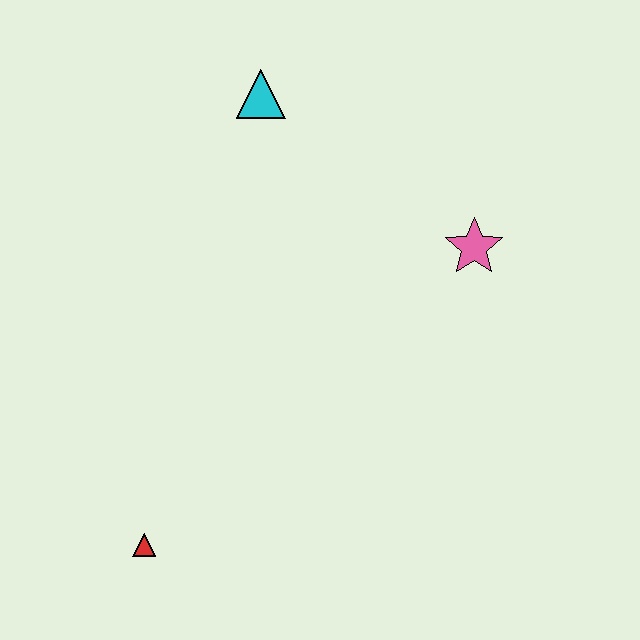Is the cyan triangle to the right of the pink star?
No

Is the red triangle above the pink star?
No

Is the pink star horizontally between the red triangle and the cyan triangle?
No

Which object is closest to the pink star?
The cyan triangle is closest to the pink star.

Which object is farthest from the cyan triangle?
The red triangle is farthest from the cyan triangle.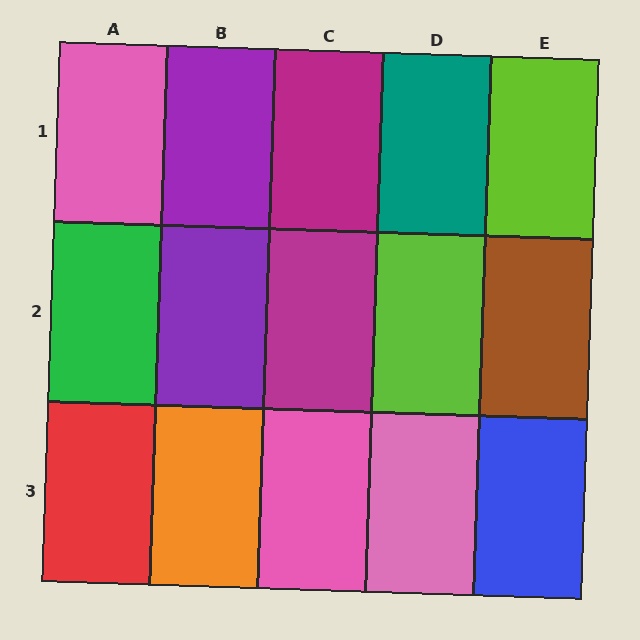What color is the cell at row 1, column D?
Teal.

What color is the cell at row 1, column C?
Magenta.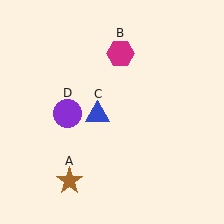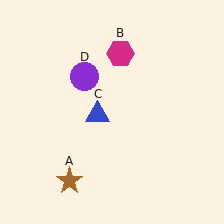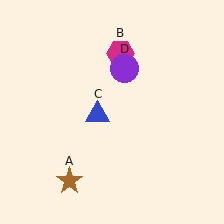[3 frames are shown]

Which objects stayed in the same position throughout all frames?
Brown star (object A) and magenta hexagon (object B) and blue triangle (object C) remained stationary.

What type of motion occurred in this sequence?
The purple circle (object D) rotated clockwise around the center of the scene.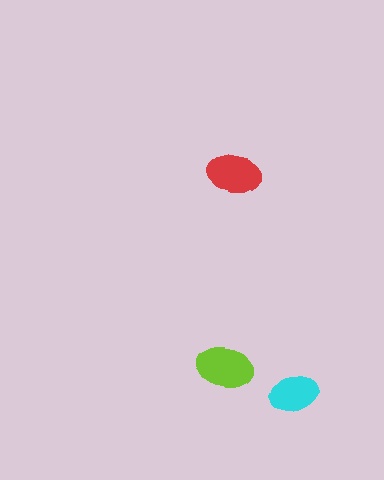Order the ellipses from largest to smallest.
the lime one, the red one, the cyan one.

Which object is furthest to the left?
The lime ellipse is leftmost.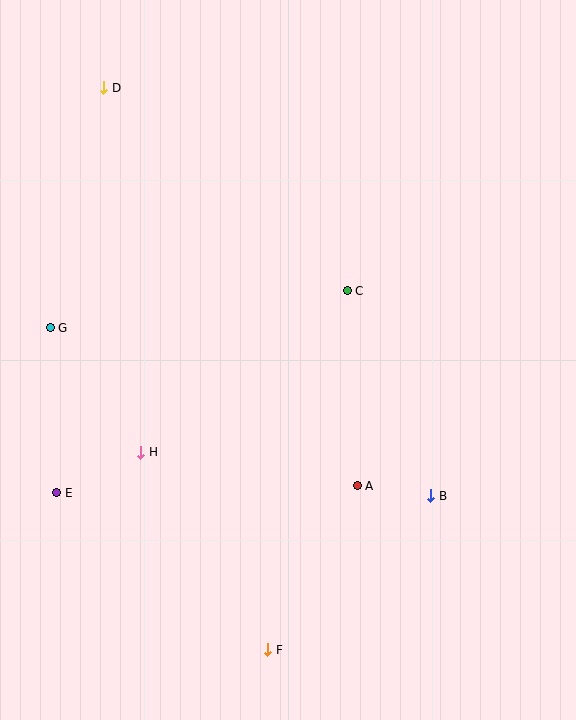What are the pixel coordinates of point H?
Point H is at (141, 452).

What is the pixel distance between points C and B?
The distance between C and B is 221 pixels.